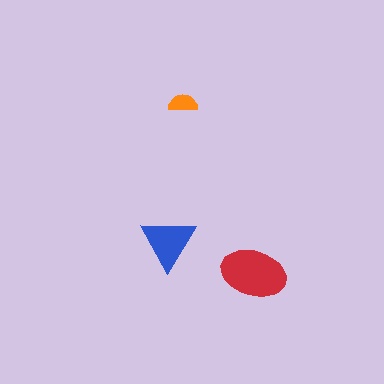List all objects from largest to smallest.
The red ellipse, the blue triangle, the orange semicircle.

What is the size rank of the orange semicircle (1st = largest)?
3rd.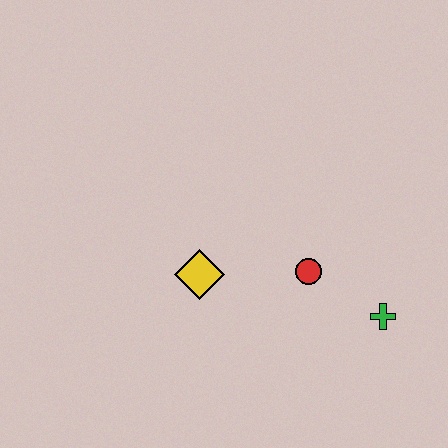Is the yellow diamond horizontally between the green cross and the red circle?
No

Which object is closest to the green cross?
The red circle is closest to the green cross.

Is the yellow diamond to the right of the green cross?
No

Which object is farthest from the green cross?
The yellow diamond is farthest from the green cross.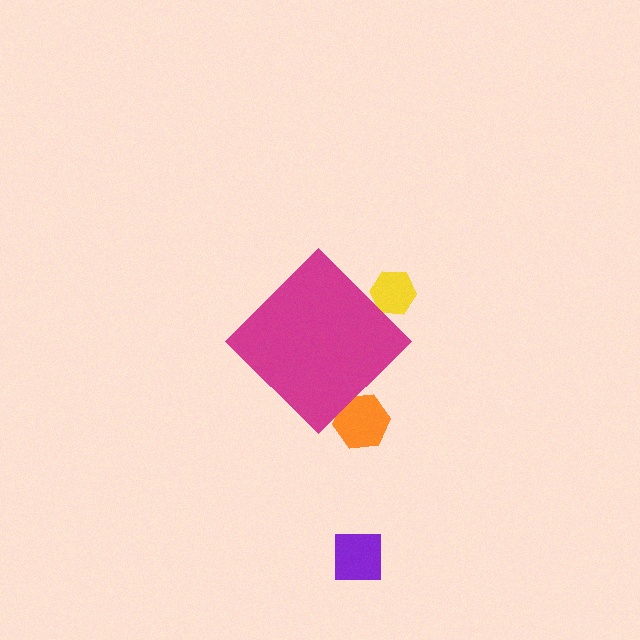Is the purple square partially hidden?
No, the purple square is fully visible.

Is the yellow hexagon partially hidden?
Yes, the yellow hexagon is partially hidden behind the magenta diamond.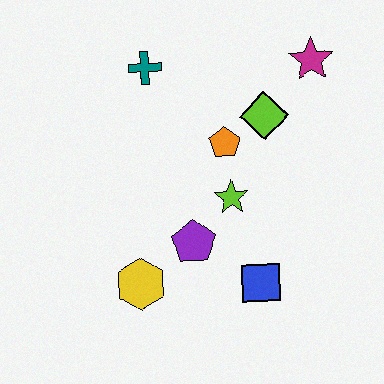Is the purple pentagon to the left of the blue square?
Yes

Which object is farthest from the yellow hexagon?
The magenta star is farthest from the yellow hexagon.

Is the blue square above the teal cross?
No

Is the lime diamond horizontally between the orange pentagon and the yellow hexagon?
No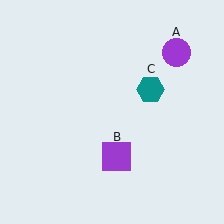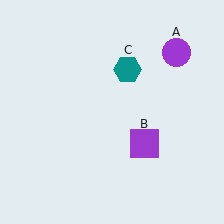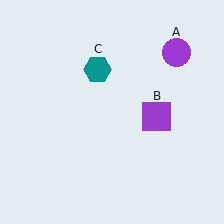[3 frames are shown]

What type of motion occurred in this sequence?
The purple square (object B), teal hexagon (object C) rotated counterclockwise around the center of the scene.